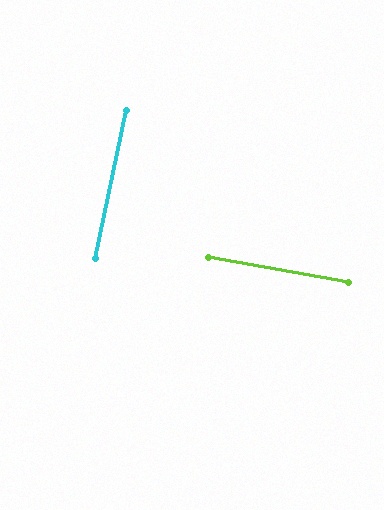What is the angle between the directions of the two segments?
Approximately 89 degrees.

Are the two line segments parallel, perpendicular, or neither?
Perpendicular — they meet at approximately 89°.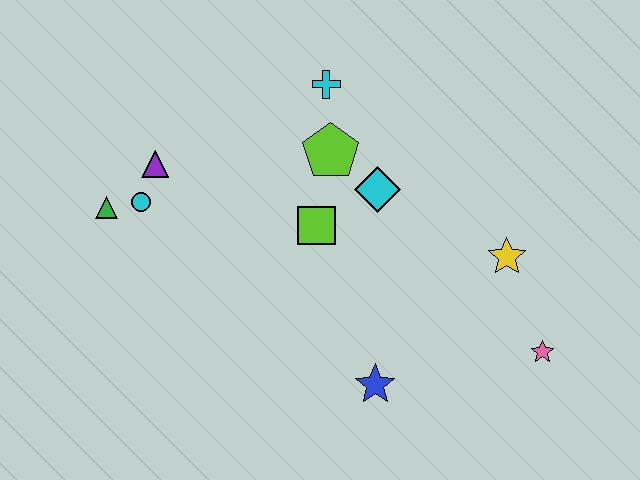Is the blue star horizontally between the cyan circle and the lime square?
No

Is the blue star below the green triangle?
Yes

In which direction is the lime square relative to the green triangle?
The lime square is to the right of the green triangle.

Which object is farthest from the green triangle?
The pink star is farthest from the green triangle.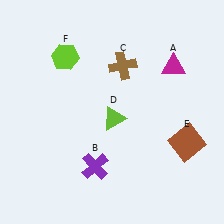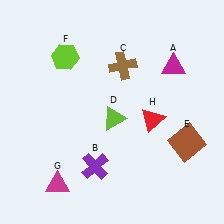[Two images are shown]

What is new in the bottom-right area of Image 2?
A red triangle (H) was added in the bottom-right area of Image 2.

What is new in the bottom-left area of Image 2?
A magenta triangle (G) was added in the bottom-left area of Image 2.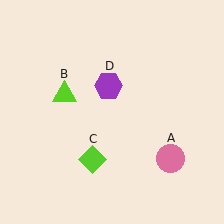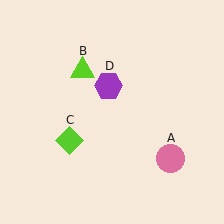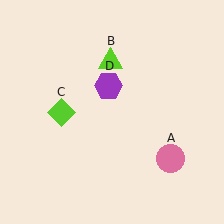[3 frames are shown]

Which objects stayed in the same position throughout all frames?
Pink circle (object A) and purple hexagon (object D) remained stationary.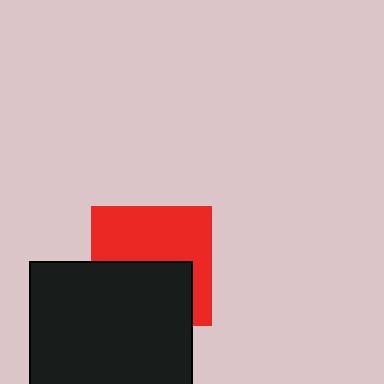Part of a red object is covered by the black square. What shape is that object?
It is a square.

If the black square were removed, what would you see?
You would see the complete red square.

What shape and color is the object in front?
The object in front is a black square.